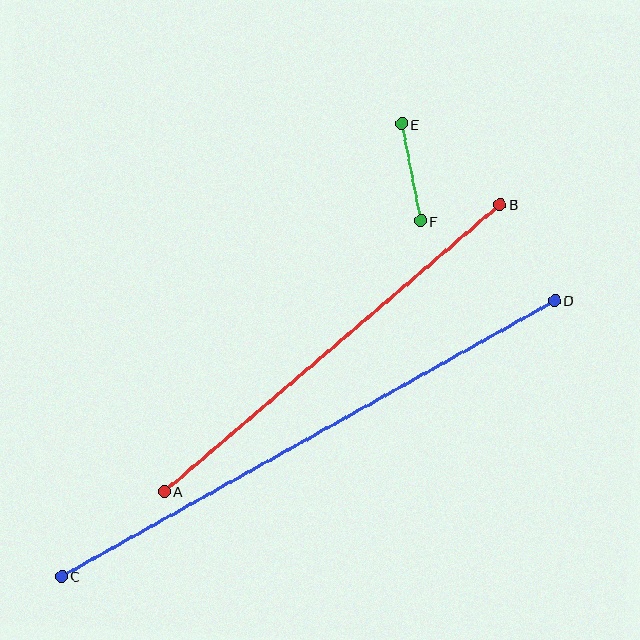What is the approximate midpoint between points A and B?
The midpoint is at approximately (332, 348) pixels.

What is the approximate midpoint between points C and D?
The midpoint is at approximately (308, 438) pixels.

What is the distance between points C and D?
The distance is approximately 565 pixels.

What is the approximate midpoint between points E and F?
The midpoint is at approximately (411, 172) pixels.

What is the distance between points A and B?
The distance is approximately 442 pixels.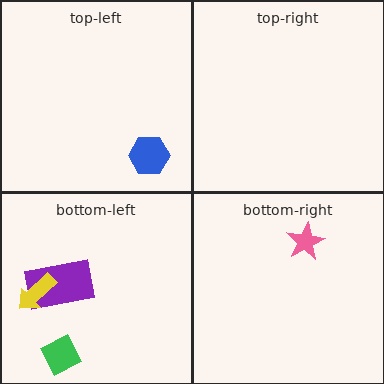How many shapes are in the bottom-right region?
1.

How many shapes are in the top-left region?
1.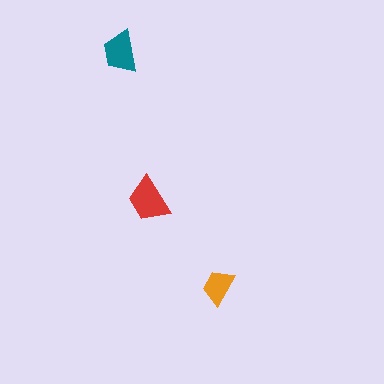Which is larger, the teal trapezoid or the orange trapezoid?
The teal one.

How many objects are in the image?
There are 3 objects in the image.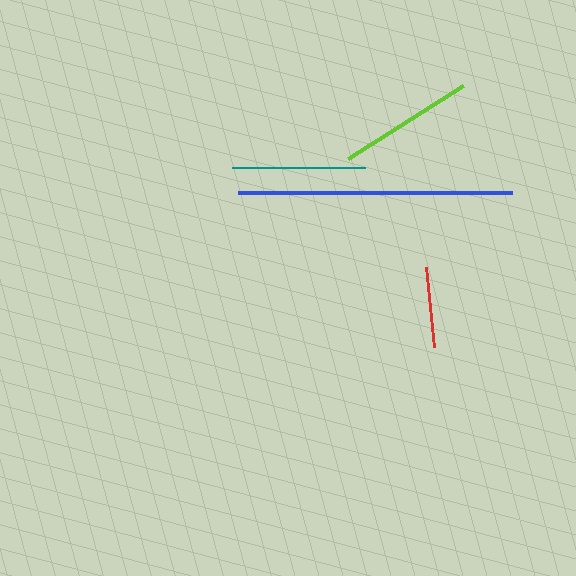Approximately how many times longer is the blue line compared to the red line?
The blue line is approximately 3.4 times the length of the red line.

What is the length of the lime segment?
The lime segment is approximately 136 pixels long.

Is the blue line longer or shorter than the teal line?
The blue line is longer than the teal line.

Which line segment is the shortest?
The red line is the shortest at approximately 81 pixels.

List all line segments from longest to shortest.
From longest to shortest: blue, lime, teal, red.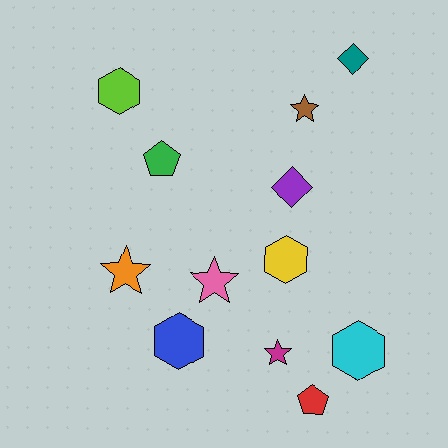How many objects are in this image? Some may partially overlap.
There are 12 objects.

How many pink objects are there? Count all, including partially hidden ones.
There is 1 pink object.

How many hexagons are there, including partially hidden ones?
There are 4 hexagons.